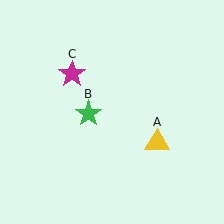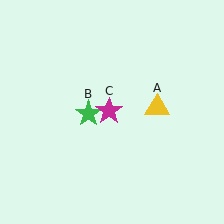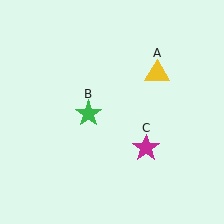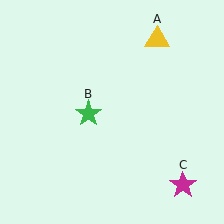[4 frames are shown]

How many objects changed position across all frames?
2 objects changed position: yellow triangle (object A), magenta star (object C).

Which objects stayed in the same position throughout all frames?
Green star (object B) remained stationary.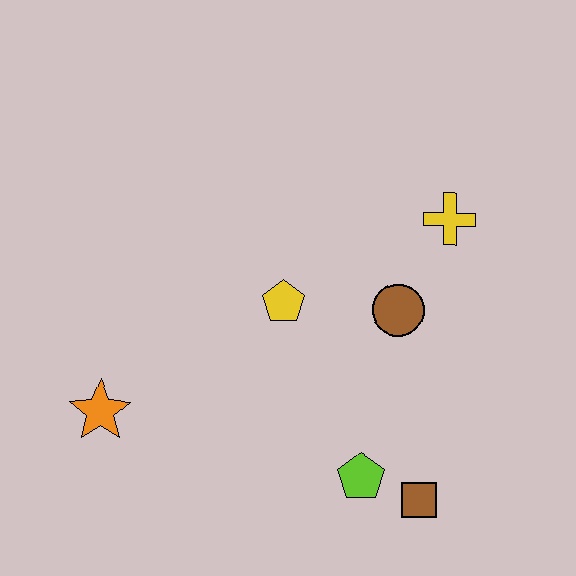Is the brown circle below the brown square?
No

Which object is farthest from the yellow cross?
The orange star is farthest from the yellow cross.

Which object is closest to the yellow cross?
The brown circle is closest to the yellow cross.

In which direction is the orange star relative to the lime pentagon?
The orange star is to the left of the lime pentagon.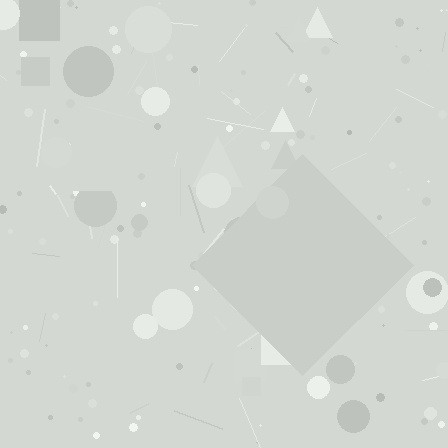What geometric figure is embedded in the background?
A diamond is embedded in the background.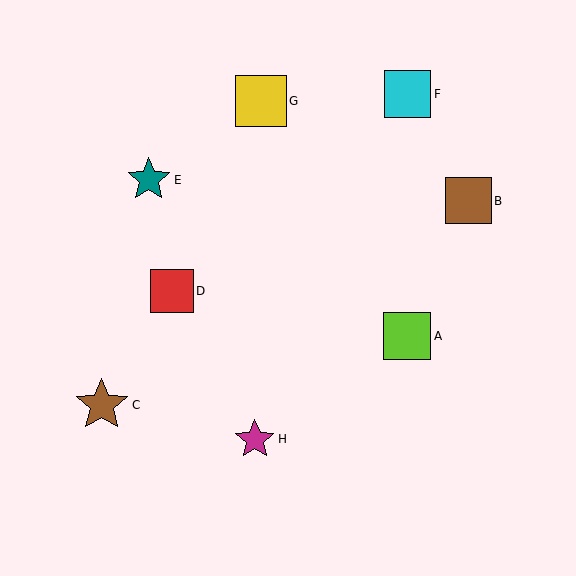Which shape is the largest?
The brown star (labeled C) is the largest.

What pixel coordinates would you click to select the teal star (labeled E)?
Click at (149, 180) to select the teal star E.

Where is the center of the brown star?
The center of the brown star is at (102, 405).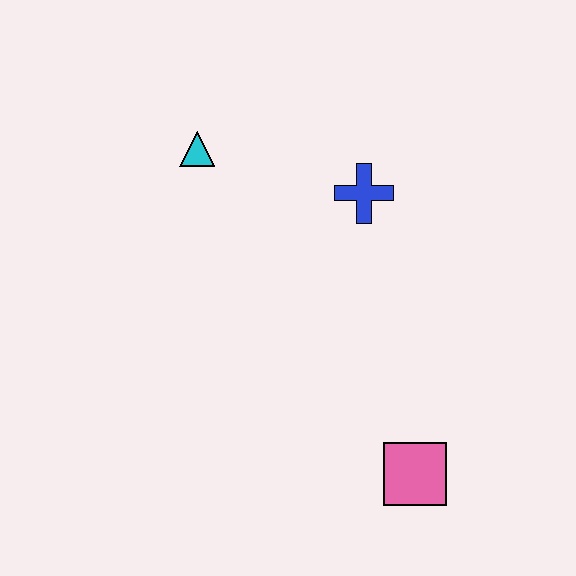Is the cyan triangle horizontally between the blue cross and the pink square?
No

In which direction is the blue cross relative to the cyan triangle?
The blue cross is to the right of the cyan triangle.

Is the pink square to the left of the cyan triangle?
No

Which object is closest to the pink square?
The blue cross is closest to the pink square.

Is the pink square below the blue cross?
Yes